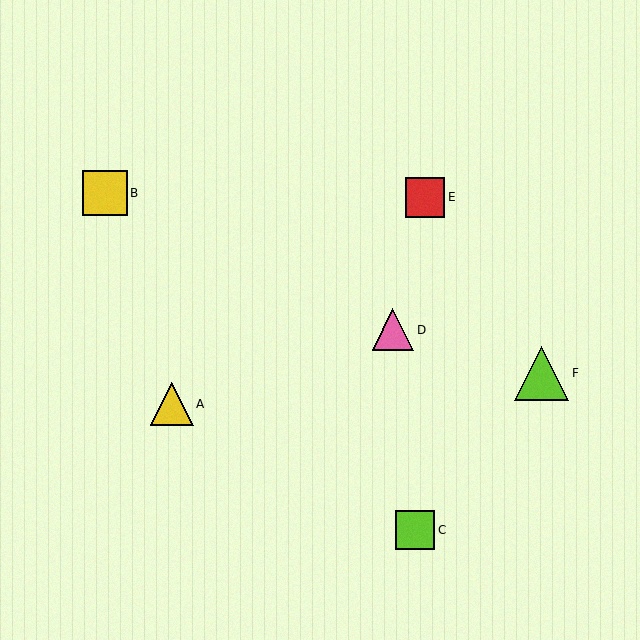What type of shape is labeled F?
Shape F is a lime triangle.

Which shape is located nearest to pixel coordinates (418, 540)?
The lime square (labeled C) at (415, 530) is nearest to that location.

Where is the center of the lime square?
The center of the lime square is at (415, 530).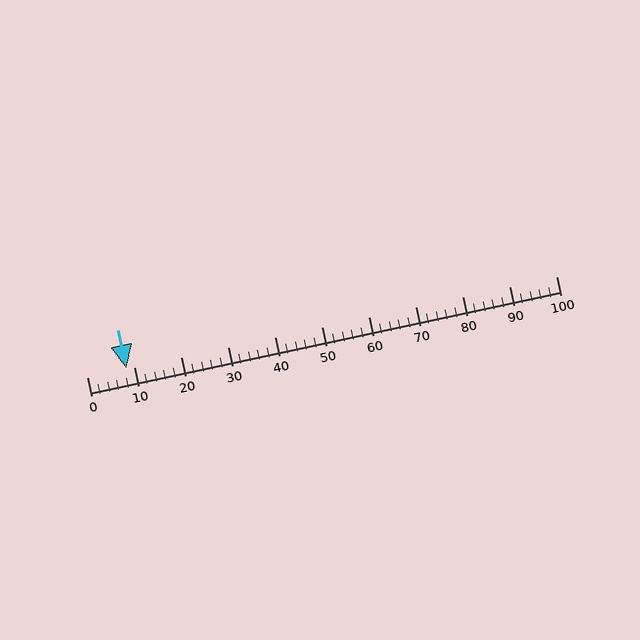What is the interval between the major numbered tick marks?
The major tick marks are spaced 10 units apart.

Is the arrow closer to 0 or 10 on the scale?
The arrow is closer to 10.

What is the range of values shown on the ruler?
The ruler shows values from 0 to 100.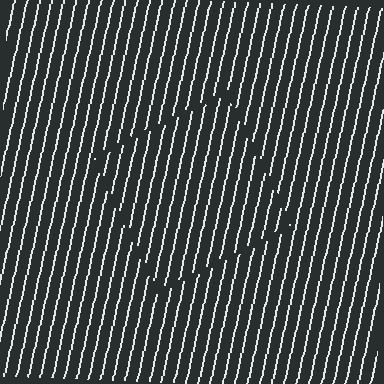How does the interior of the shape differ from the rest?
The interior of the shape contains the same grating, shifted by half a period — the contour is defined by the phase discontinuity where line-ends from the inner and outer gratings abut.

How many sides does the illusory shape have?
4 sides — the line-ends trace a square.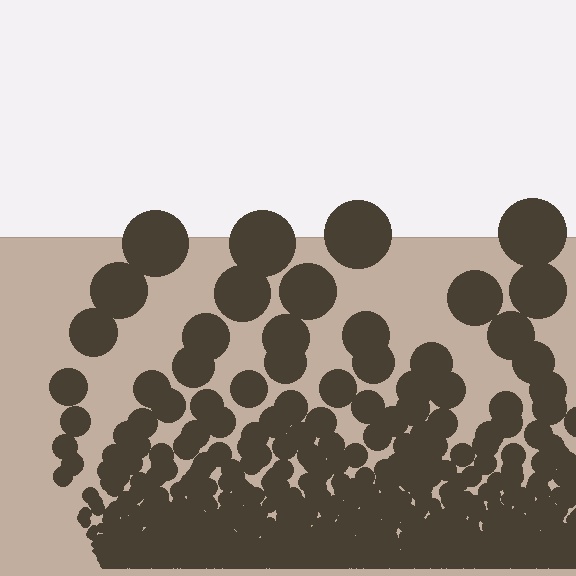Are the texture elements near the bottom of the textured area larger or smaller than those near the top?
Smaller. The gradient is inverted — elements near the bottom are smaller and denser.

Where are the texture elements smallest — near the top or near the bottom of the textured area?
Near the bottom.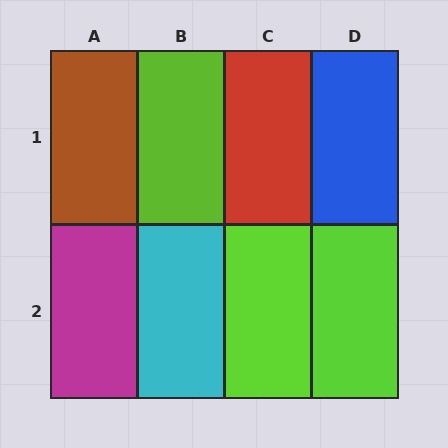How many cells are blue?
1 cell is blue.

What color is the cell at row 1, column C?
Red.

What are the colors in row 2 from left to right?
Magenta, cyan, lime, lime.